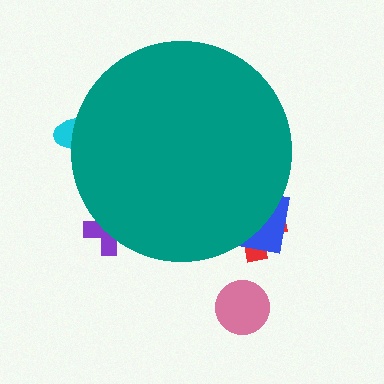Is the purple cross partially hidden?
Yes, the purple cross is partially hidden behind the teal circle.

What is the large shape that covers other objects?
A teal circle.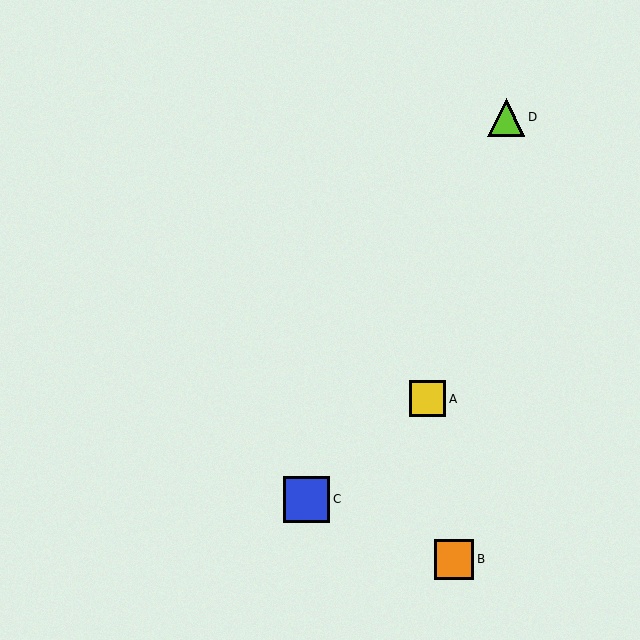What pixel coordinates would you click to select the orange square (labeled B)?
Click at (454, 559) to select the orange square B.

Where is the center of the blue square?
The center of the blue square is at (306, 499).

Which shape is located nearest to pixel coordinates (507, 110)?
The lime triangle (labeled D) at (506, 117) is nearest to that location.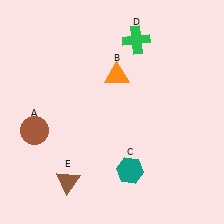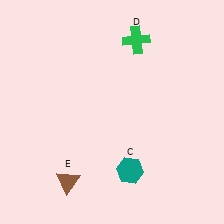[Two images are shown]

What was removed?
The brown circle (A), the orange triangle (B) were removed in Image 2.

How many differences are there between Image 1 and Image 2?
There are 2 differences between the two images.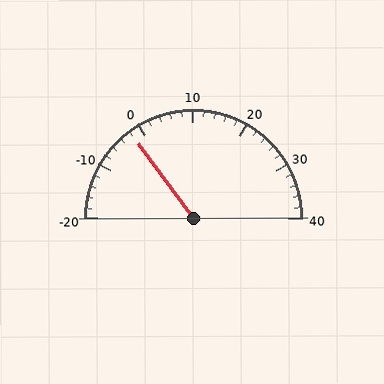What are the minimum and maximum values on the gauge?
The gauge ranges from -20 to 40.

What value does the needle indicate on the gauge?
The needle indicates approximately -2.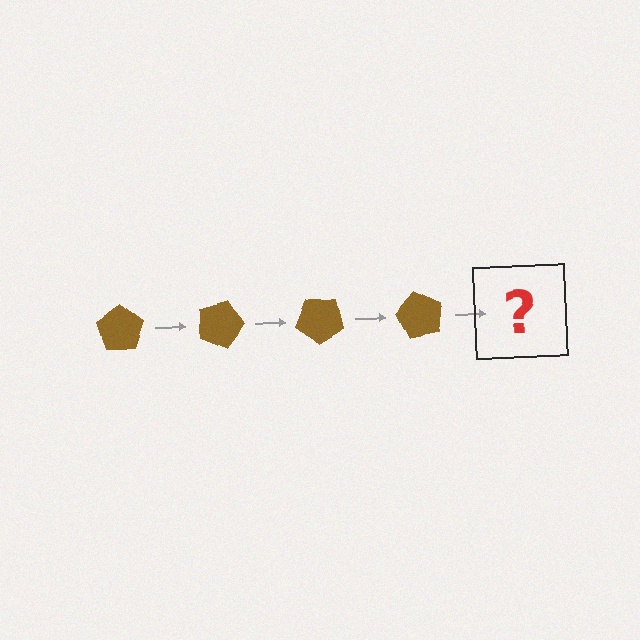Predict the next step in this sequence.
The next step is a brown pentagon rotated 80 degrees.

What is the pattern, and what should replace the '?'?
The pattern is that the pentagon rotates 20 degrees each step. The '?' should be a brown pentagon rotated 80 degrees.